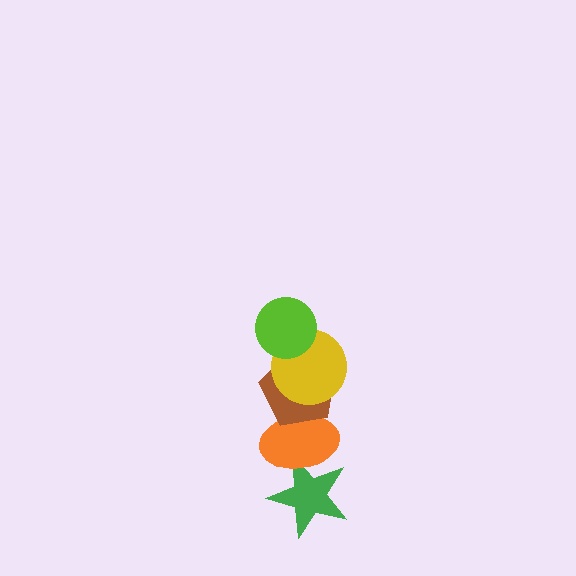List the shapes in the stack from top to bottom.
From top to bottom: the lime circle, the yellow circle, the brown pentagon, the orange ellipse, the green star.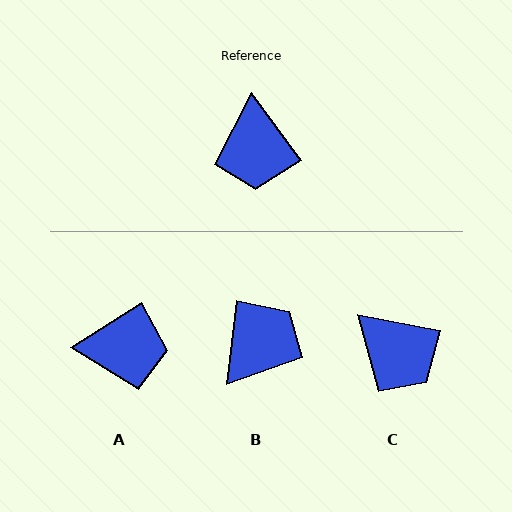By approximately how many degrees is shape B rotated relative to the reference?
Approximately 137 degrees counter-clockwise.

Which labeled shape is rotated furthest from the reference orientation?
B, about 137 degrees away.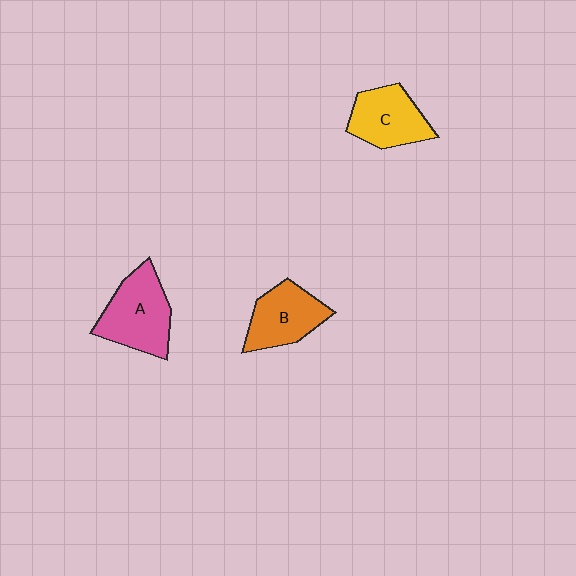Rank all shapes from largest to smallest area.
From largest to smallest: A (pink), B (orange), C (yellow).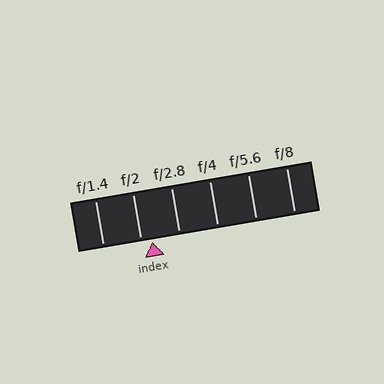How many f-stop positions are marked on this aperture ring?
There are 6 f-stop positions marked.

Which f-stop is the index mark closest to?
The index mark is closest to f/2.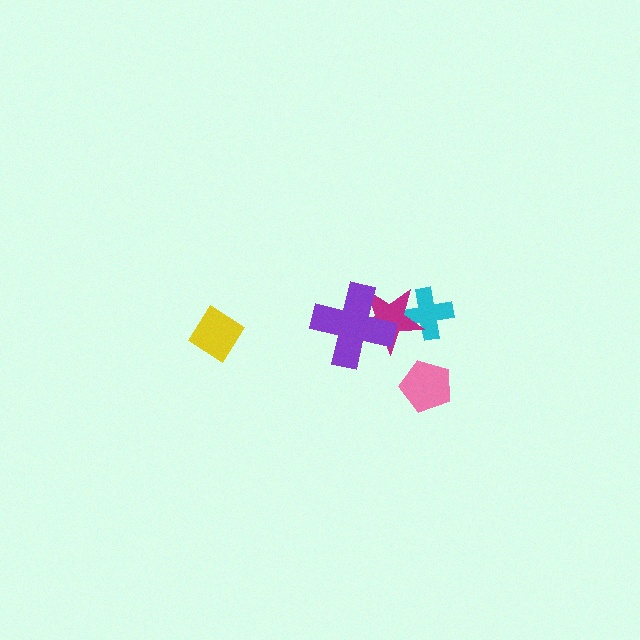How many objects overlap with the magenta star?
2 objects overlap with the magenta star.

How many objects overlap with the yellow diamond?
0 objects overlap with the yellow diamond.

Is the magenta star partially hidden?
Yes, it is partially covered by another shape.